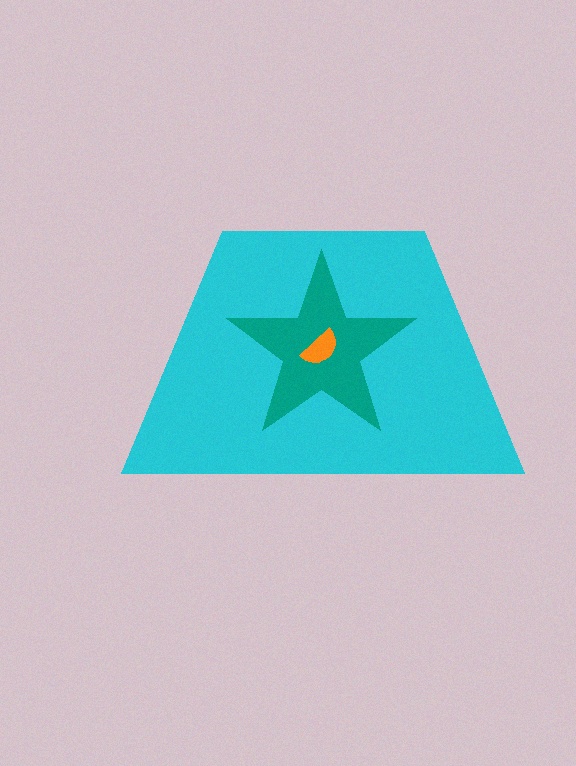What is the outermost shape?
The cyan trapezoid.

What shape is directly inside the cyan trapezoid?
The teal star.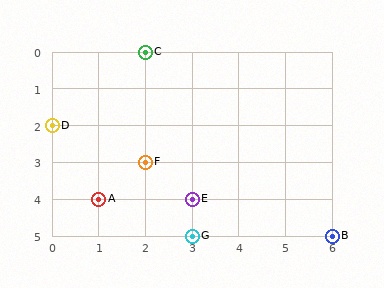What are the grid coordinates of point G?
Point G is at grid coordinates (3, 5).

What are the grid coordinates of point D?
Point D is at grid coordinates (0, 2).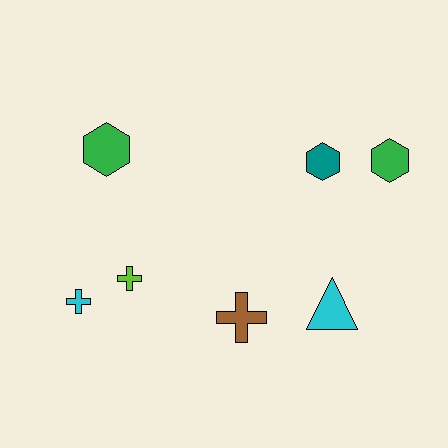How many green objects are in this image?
There are 2 green objects.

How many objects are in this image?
There are 7 objects.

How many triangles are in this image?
There is 1 triangle.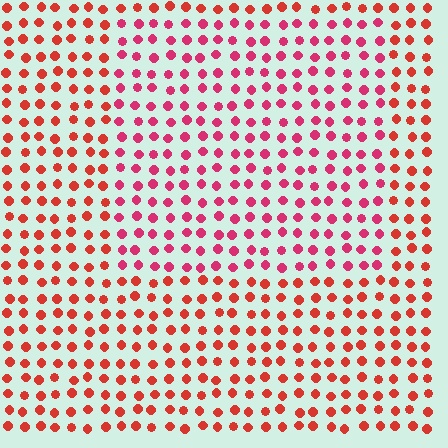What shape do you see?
I see a rectangle.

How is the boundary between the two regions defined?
The boundary is defined purely by a slight shift in hue (about 26 degrees). Spacing, size, and orientation are identical on both sides.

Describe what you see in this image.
The image is filled with small red elements in a uniform arrangement. A rectangle-shaped region is visible where the elements are tinted to a slightly different hue, forming a subtle color boundary.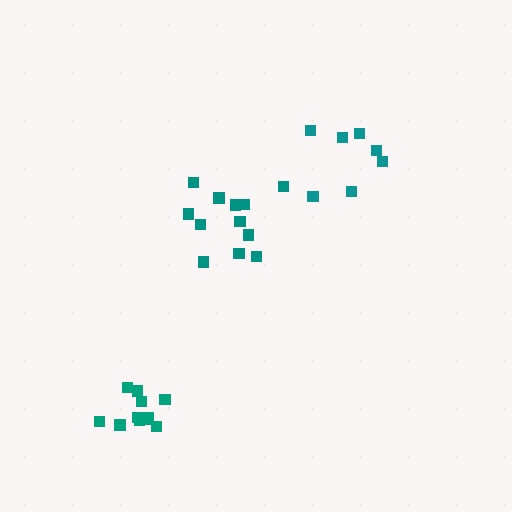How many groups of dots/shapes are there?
There are 3 groups.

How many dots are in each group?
Group 1: 12 dots, Group 2: 11 dots, Group 3: 7 dots (30 total).